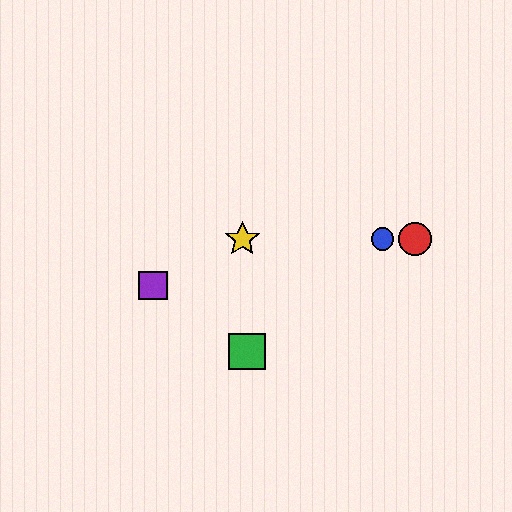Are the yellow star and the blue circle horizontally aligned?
Yes, both are at y≈239.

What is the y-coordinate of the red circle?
The red circle is at y≈239.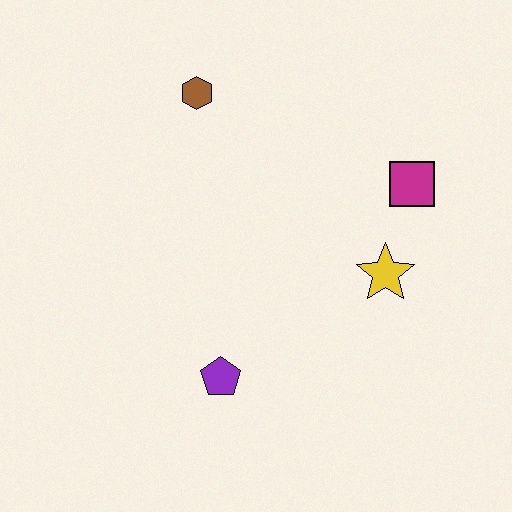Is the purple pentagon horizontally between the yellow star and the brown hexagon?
Yes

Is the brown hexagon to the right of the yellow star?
No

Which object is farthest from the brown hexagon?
The purple pentagon is farthest from the brown hexagon.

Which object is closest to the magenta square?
The yellow star is closest to the magenta square.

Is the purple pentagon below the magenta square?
Yes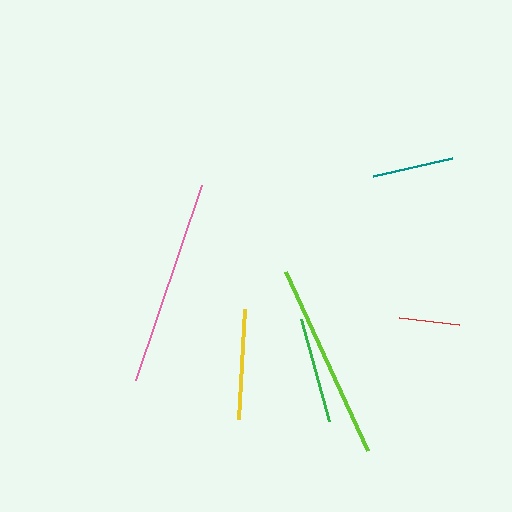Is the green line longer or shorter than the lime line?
The lime line is longer than the green line.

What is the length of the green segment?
The green segment is approximately 105 pixels long.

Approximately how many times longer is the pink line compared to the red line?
The pink line is approximately 3.4 times the length of the red line.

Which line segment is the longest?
The pink line is the longest at approximately 206 pixels.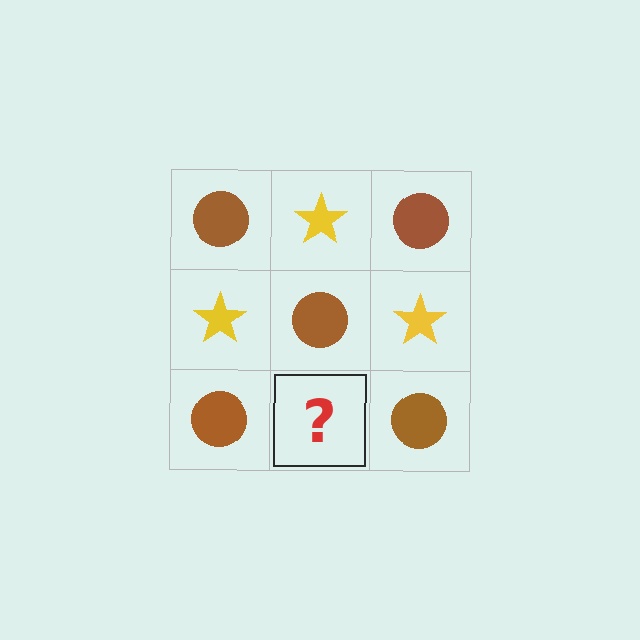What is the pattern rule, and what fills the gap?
The rule is that it alternates brown circle and yellow star in a checkerboard pattern. The gap should be filled with a yellow star.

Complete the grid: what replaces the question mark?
The question mark should be replaced with a yellow star.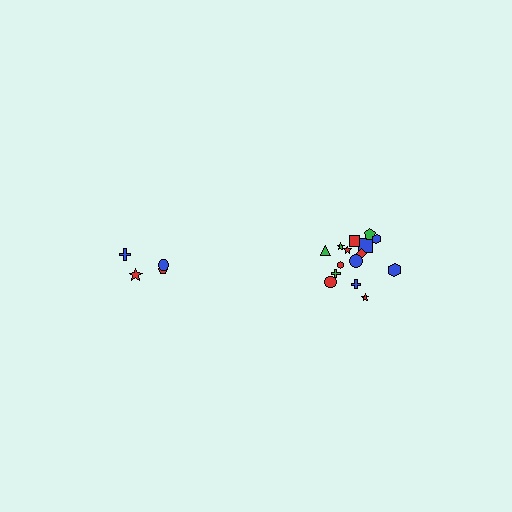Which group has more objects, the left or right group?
The right group.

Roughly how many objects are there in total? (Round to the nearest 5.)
Roughly 20 objects in total.